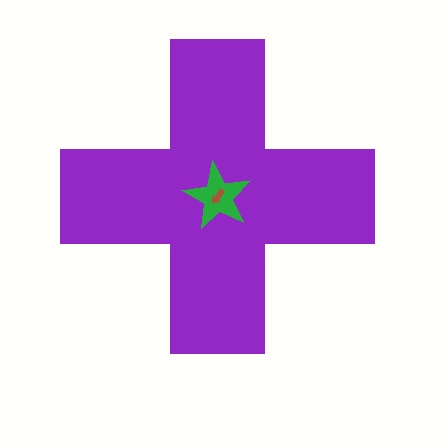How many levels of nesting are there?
3.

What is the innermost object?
The brown arrow.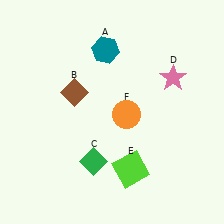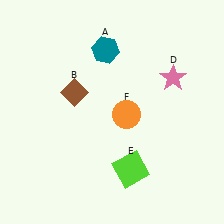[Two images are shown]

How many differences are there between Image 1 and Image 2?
There is 1 difference between the two images.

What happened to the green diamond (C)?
The green diamond (C) was removed in Image 2. It was in the bottom-left area of Image 1.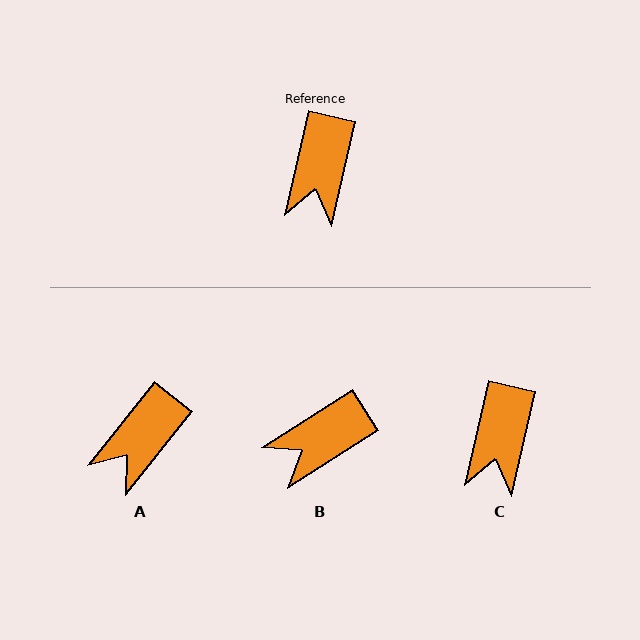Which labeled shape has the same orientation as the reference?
C.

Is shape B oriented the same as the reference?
No, it is off by about 44 degrees.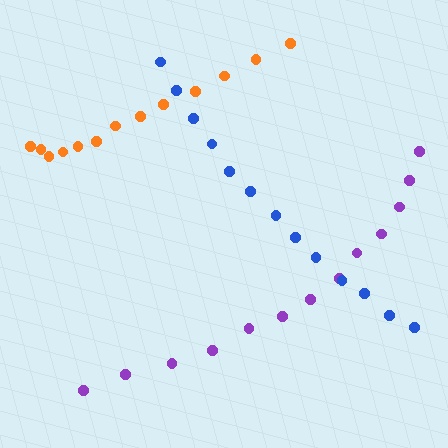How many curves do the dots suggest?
There are 3 distinct paths.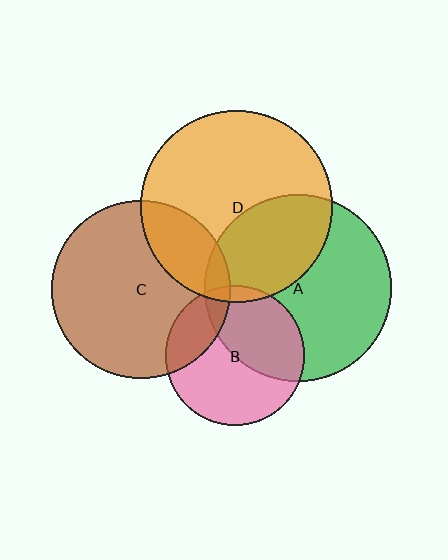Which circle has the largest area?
Circle D (orange).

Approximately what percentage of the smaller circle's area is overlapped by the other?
Approximately 5%.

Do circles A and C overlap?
Yes.